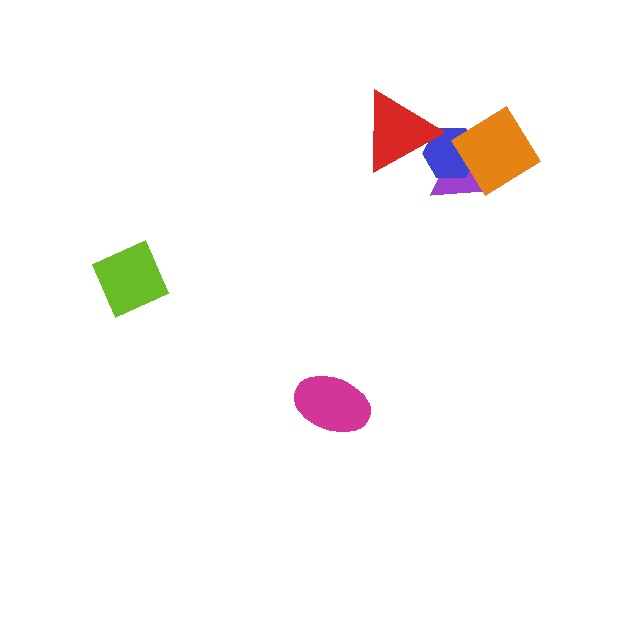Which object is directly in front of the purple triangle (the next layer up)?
The blue hexagon is directly in front of the purple triangle.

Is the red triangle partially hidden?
No, no other shape covers it.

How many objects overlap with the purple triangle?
2 objects overlap with the purple triangle.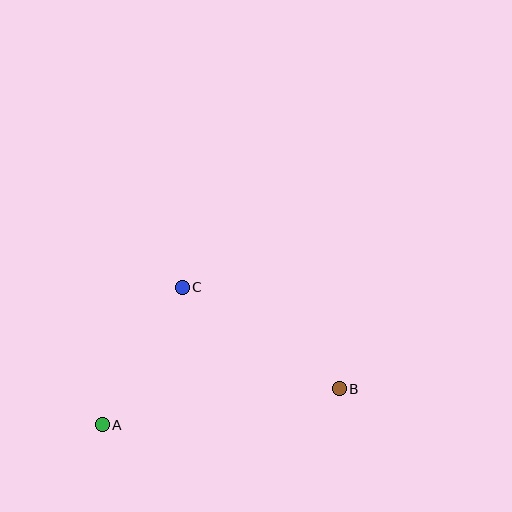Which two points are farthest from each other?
Points A and B are farthest from each other.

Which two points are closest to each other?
Points A and C are closest to each other.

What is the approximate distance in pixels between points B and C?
The distance between B and C is approximately 187 pixels.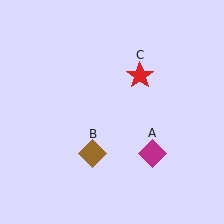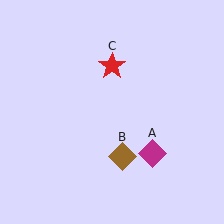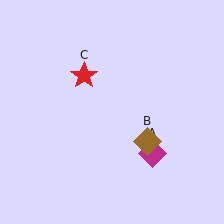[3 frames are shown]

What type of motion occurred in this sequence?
The brown diamond (object B), red star (object C) rotated counterclockwise around the center of the scene.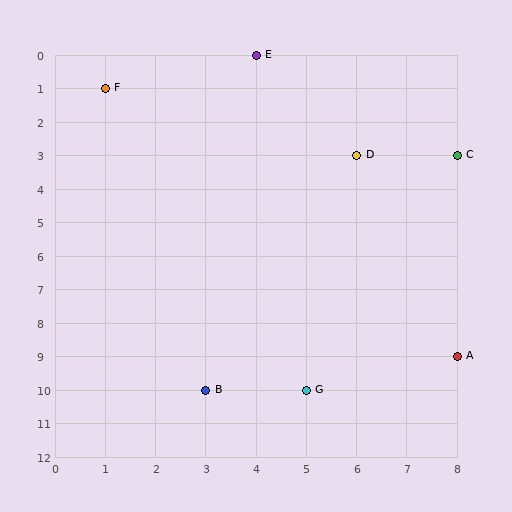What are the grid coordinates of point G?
Point G is at grid coordinates (5, 10).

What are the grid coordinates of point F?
Point F is at grid coordinates (1, 1).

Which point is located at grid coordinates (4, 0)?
Point E is at (4, 0).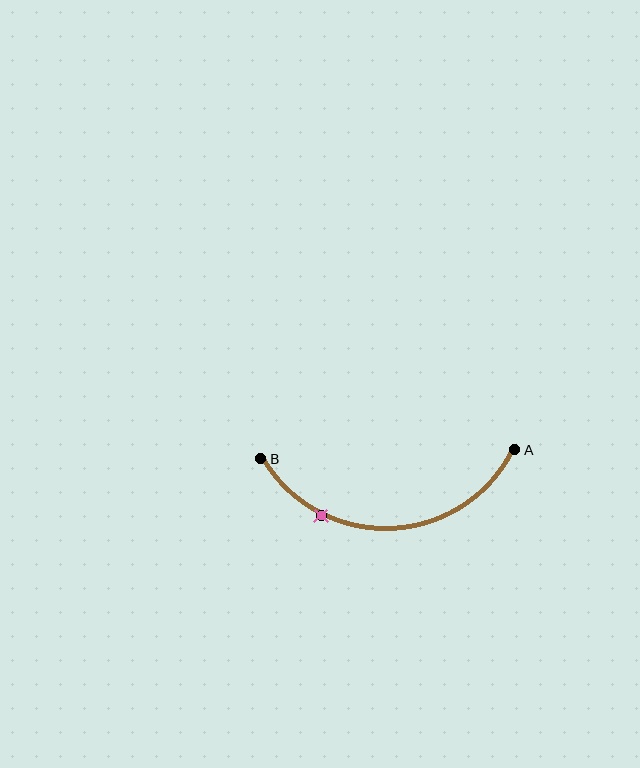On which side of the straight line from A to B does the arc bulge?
The arc bulges below the straight line connecting A and B.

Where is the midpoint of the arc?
The arc midpoint is the point on the curve farthest from the straight line joining A and B. It sits below that line.